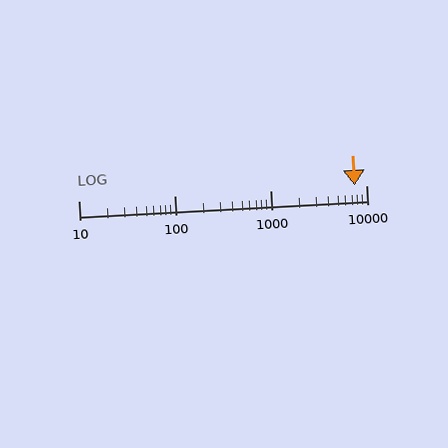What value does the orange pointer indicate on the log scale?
The pointer indicates approximately 7600.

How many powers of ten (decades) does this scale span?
The scale spans 3 decades, from 10 to 10000.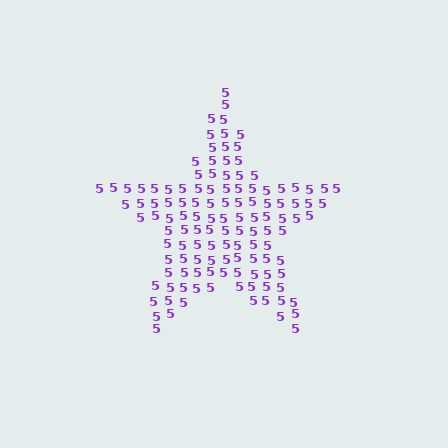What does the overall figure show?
The overall figure shows a star.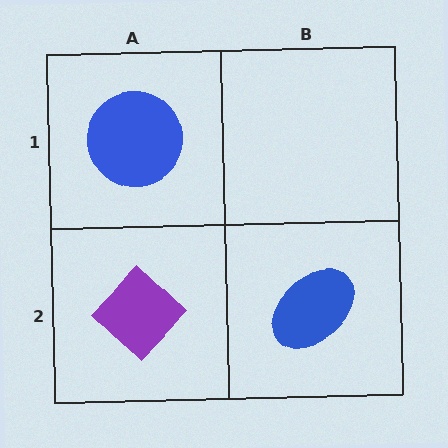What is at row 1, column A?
A blue circle.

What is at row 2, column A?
A purple diamond.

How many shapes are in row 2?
2 shapes.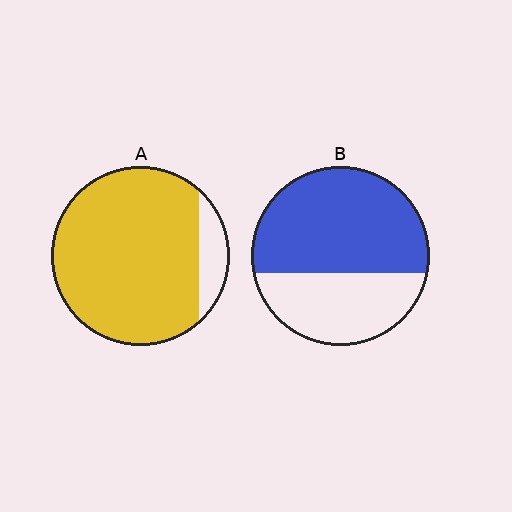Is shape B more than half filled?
Yes.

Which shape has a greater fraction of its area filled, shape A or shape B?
Shape A.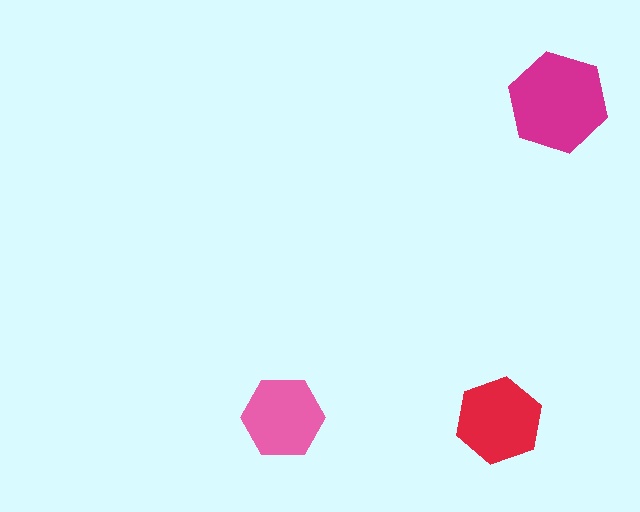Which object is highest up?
The magenta hexagon is topmost.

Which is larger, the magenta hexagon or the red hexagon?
The magenta one.